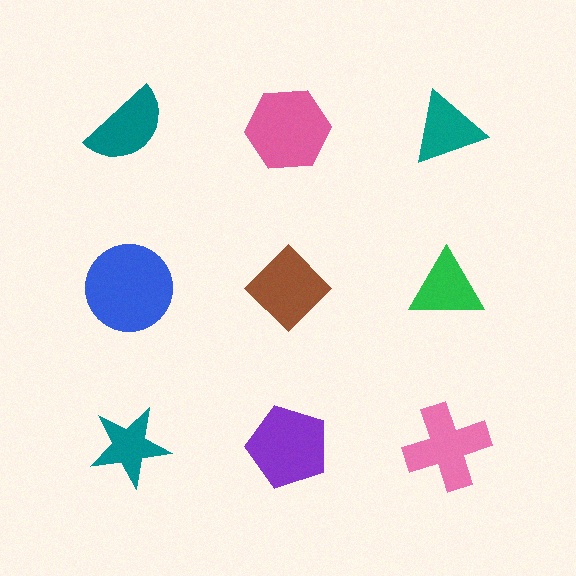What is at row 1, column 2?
A pink hexagon.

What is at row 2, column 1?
A blue circle.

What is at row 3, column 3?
A pink cross.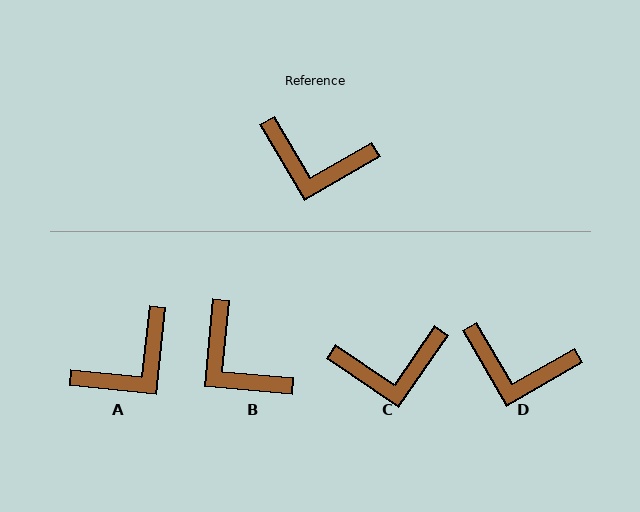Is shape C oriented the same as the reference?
No, it is off by about 25 degrees.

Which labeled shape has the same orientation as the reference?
D.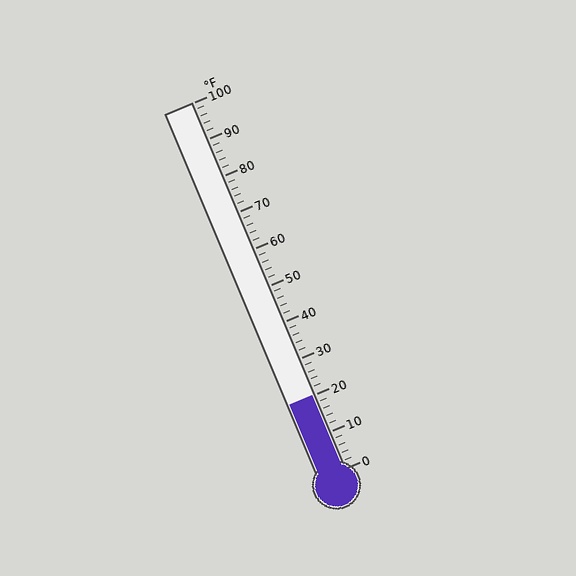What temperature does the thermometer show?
The thermometer shows approximately 20°F.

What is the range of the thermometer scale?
The thermometer scale ranges from 0°F to 100°F.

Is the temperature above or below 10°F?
The temperature is above 10°F.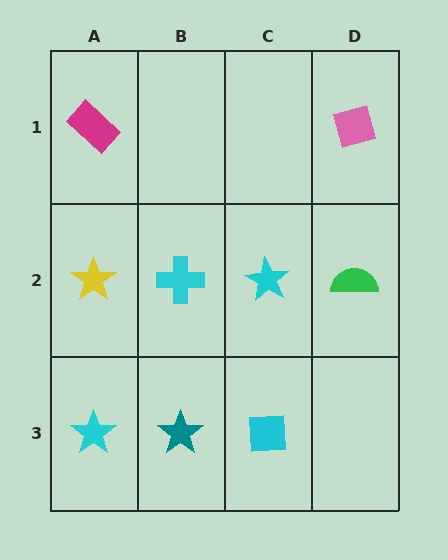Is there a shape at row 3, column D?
No, that cell is empty.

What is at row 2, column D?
A green semicircle.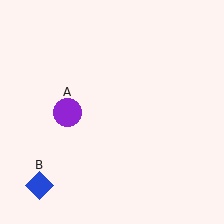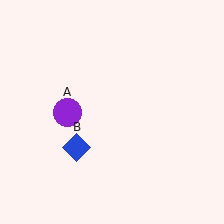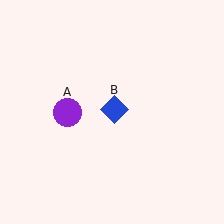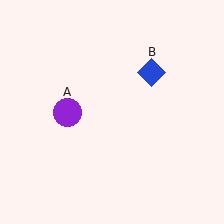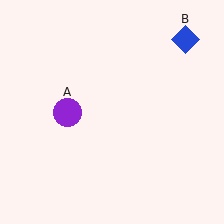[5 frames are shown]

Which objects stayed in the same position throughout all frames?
Purple circle (object A) remained stationary.